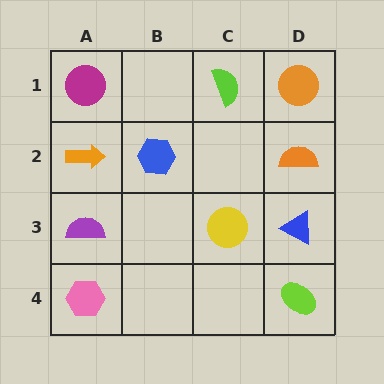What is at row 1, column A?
A magenta circle.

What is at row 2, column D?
An orange semicircle.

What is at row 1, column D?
An orange circle.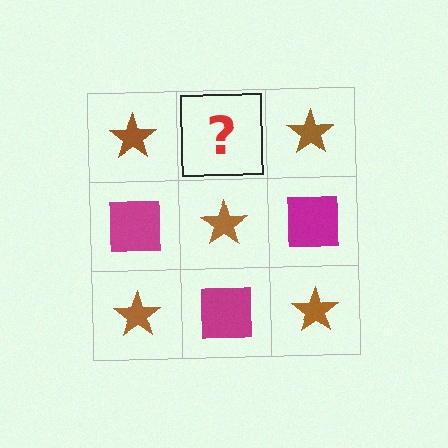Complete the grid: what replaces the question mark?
The question mark should be replaced with a magenta square.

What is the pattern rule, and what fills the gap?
The rule is that it alternates brown star and magenta square in a checkerboard pattern. The gap should be filled with a magenta square.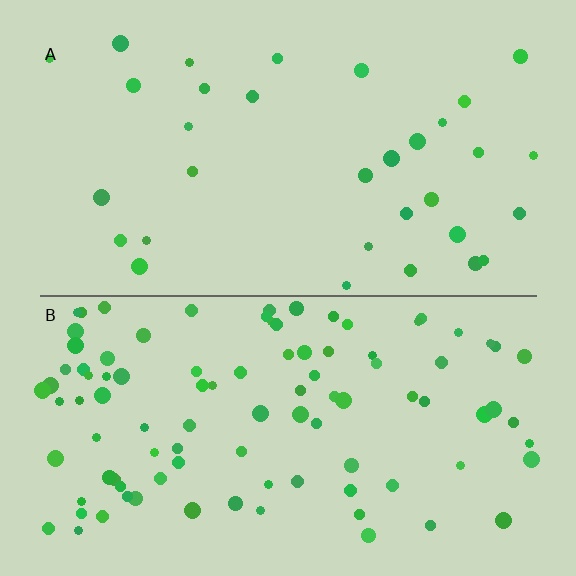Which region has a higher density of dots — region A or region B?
B (the bottom).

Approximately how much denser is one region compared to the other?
Approximately 3.0× — region B over region A.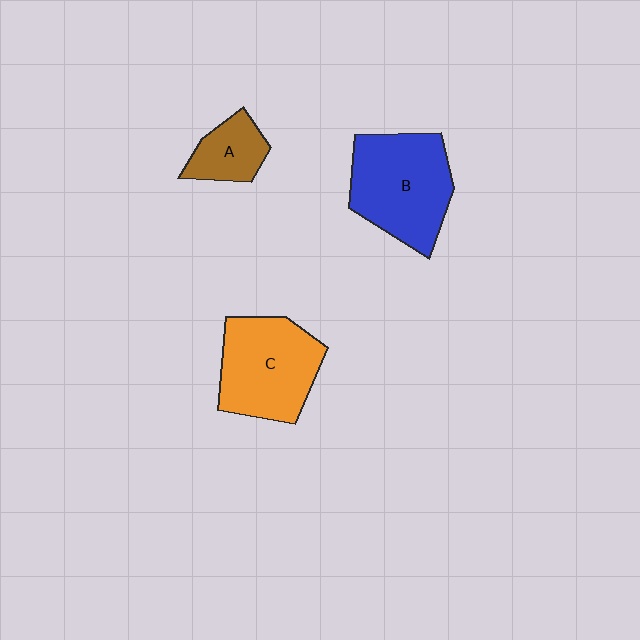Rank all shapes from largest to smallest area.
From largest to smallest: B (blue), C (orange), A (brown).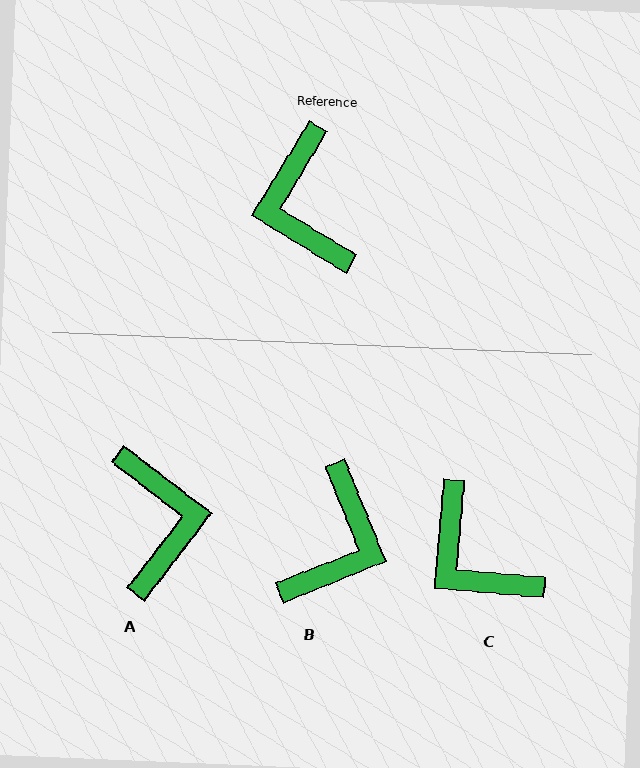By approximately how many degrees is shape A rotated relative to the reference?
Approximately 174 degrees counter-clockwise.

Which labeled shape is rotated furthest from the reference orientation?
A, about 174 degrees away.